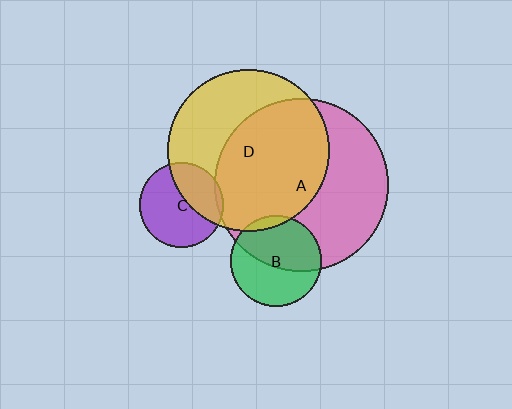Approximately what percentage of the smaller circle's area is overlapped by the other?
Approximately 55%.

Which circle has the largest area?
Circle A (pink).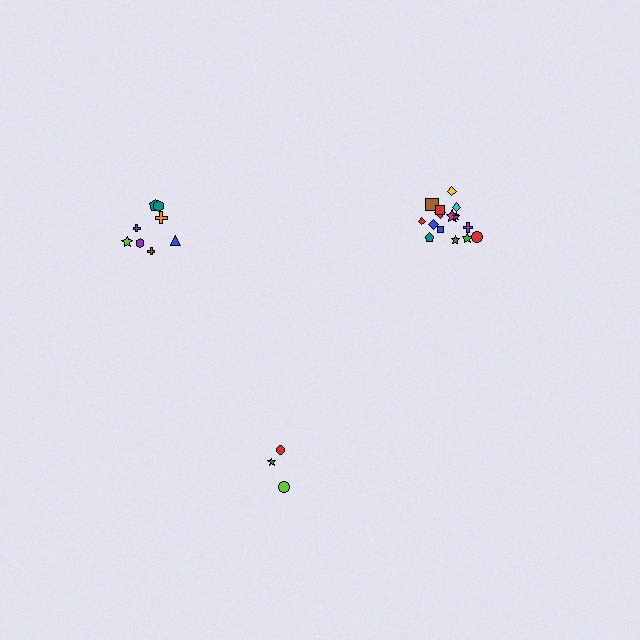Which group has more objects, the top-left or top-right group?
The top-right group.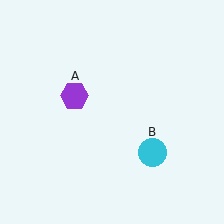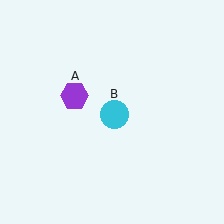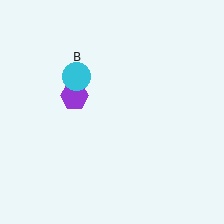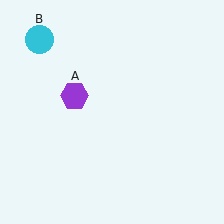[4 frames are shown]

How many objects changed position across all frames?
1 object changed position: cyan circle (object B).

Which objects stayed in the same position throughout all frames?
Purple hexagon (object A) remained stationary.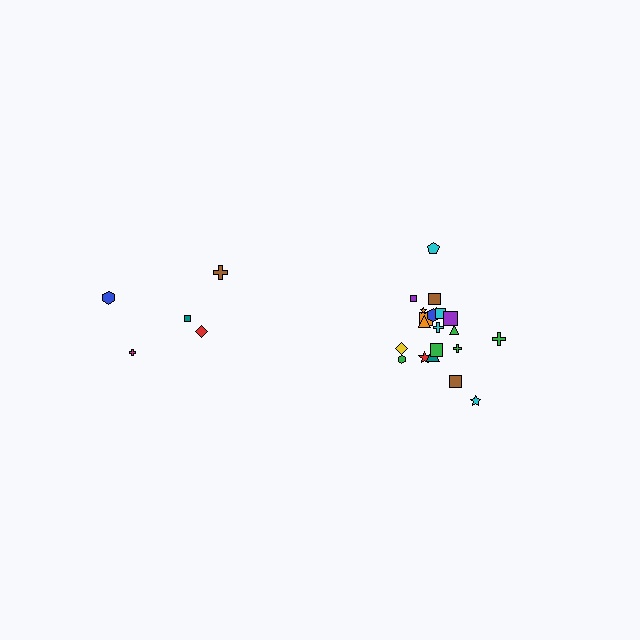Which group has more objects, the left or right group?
The right group.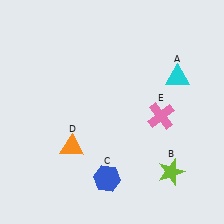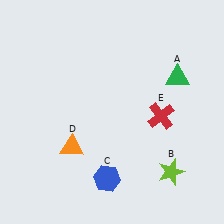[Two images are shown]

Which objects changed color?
A changed from cyan to green. E changed from pink to red.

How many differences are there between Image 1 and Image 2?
There are 2 differences between the two images.